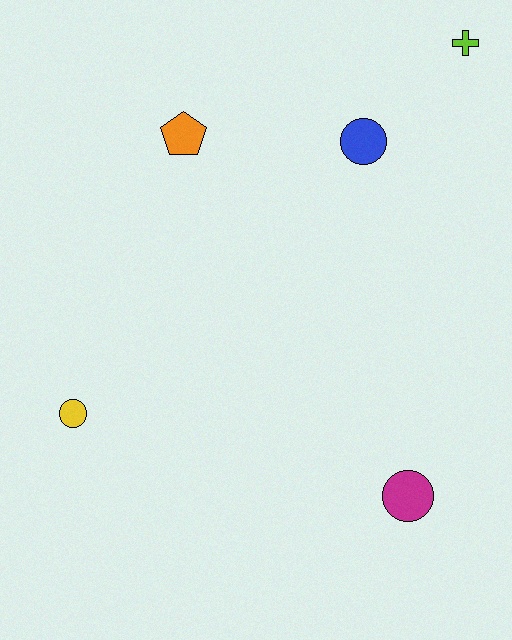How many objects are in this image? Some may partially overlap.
There are 5 objects.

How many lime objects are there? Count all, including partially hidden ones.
There is 1 lime object.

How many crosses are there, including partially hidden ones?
There is 1 cross.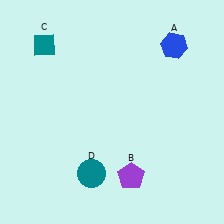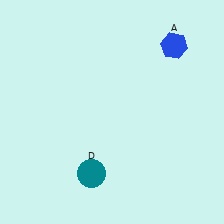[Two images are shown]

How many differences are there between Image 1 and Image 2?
There are 2 differences between the two images.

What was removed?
The purple pentagon (B), the teal diamond (C) were removed in Image 2.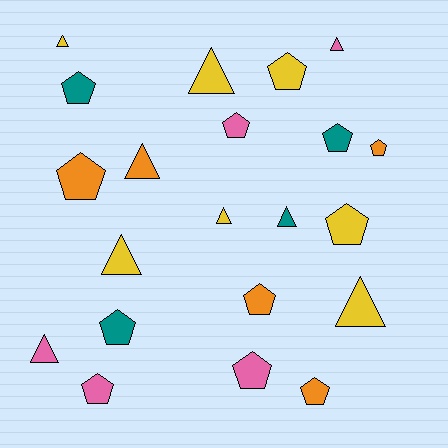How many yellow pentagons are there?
There are 2 yellow pentagons.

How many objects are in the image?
There are 21 objects.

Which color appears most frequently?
Yellow, with 7 objects.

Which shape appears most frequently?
Pentagon, with 12 objects.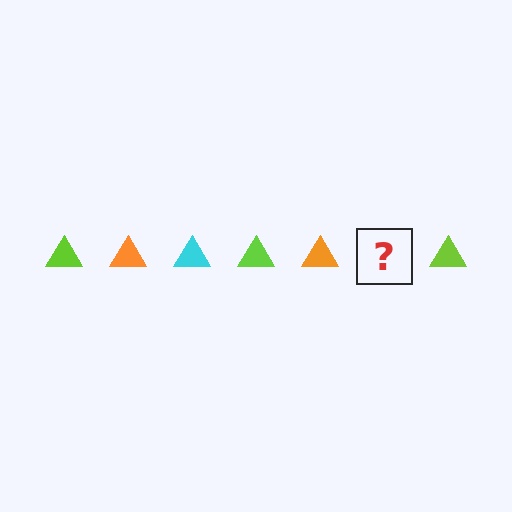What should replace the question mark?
The question mark should be replaced with a cyan triangle.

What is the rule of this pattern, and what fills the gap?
The rule is that the pattern cycles through lime, orange, cyan triangles. The gap should be filled with a cyan triangle.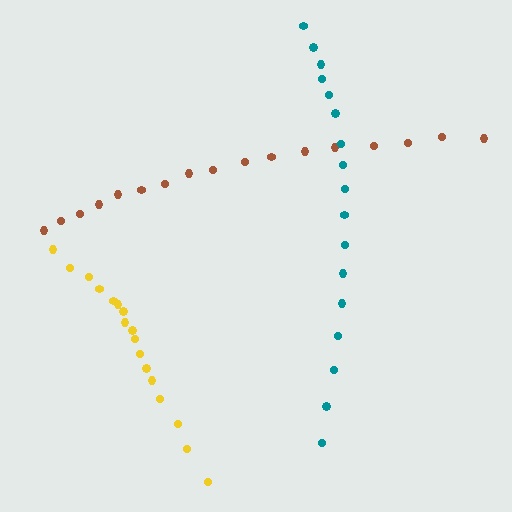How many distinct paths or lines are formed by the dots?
There are 3 distinct paths.